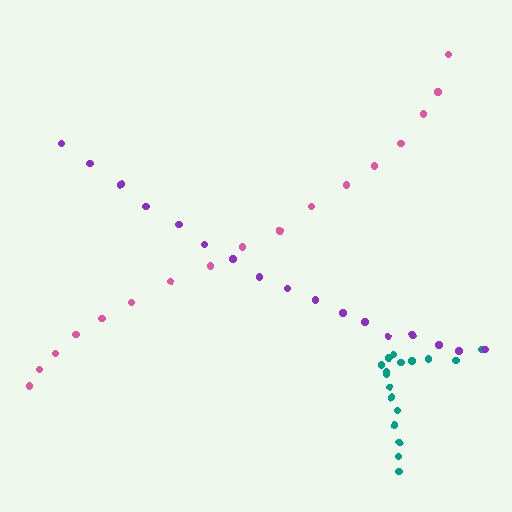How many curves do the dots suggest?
There are 3 distinct paths.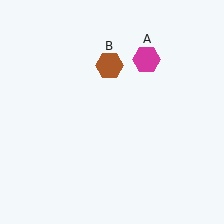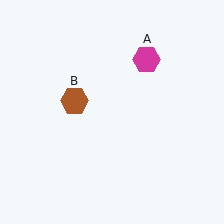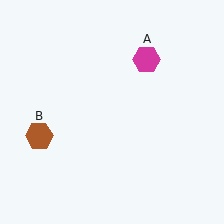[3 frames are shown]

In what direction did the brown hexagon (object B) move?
The brown hexagon (object B) moved down and to the left.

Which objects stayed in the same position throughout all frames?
Magenta hexagon (object A) remained stationary.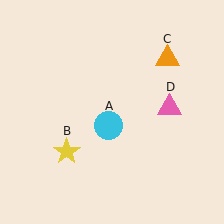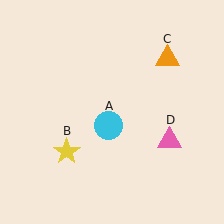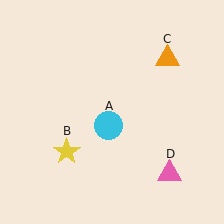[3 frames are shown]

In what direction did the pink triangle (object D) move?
The pink triangle (object D) moved down.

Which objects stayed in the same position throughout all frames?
Cyan circle (object A) and yellow star (object B) and orange triangle (object C) remained stationary.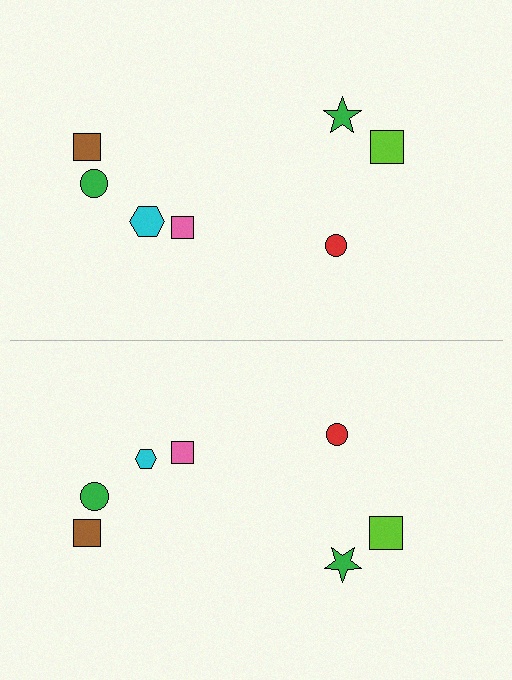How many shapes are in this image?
There are 14 shapes in this image.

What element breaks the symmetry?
The cyan hexagon on the bottom side has a different size than its mirror counterpart.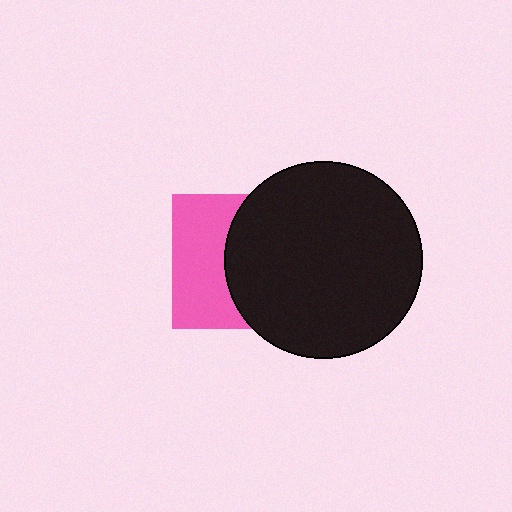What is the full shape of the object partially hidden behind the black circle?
The partially hidden object is a pink square.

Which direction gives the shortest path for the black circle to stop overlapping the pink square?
Moving right gives the shortest separation.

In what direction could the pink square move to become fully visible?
The pink square could move left. That would shift it out from behind the black circle entirely.